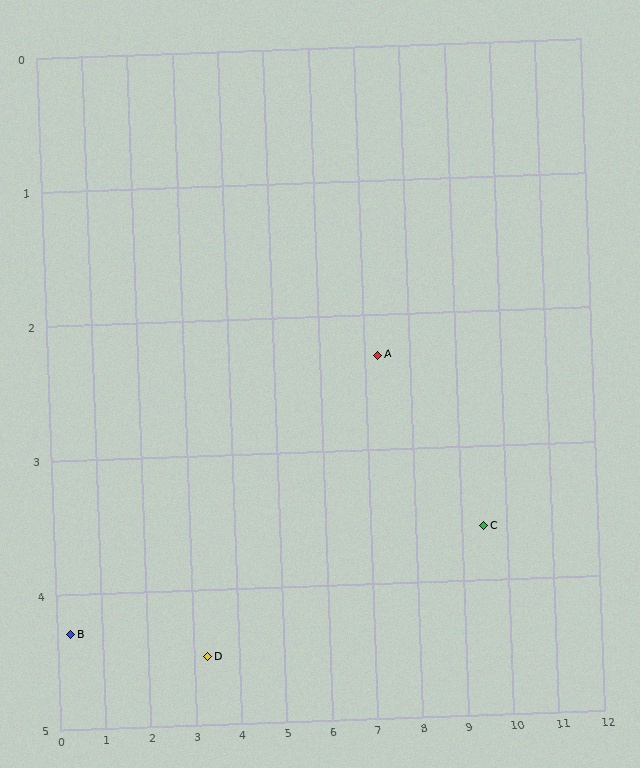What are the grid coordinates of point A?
Point A is at approximately (7.3, 2.3).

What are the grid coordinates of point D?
Point D is at approximately (3.3, 4.5).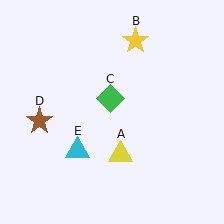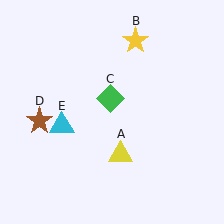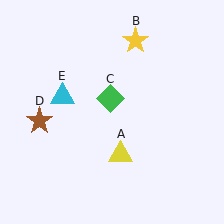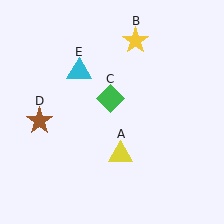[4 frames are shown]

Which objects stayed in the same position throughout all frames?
Yellow triangle (object A) and yellow star (object B) and green diamond (object C) and brown star (object D) remained stationary.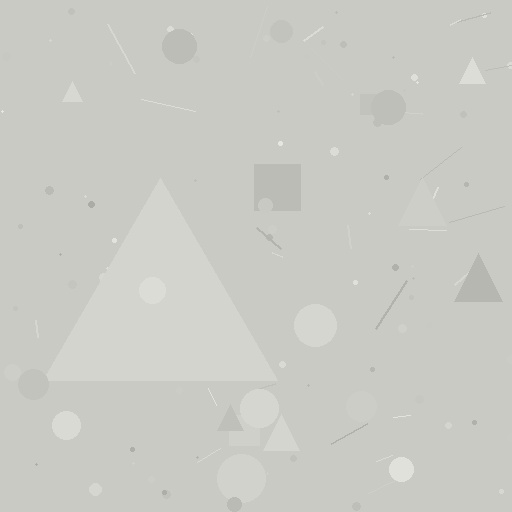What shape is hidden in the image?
A triangle is hidden in the image.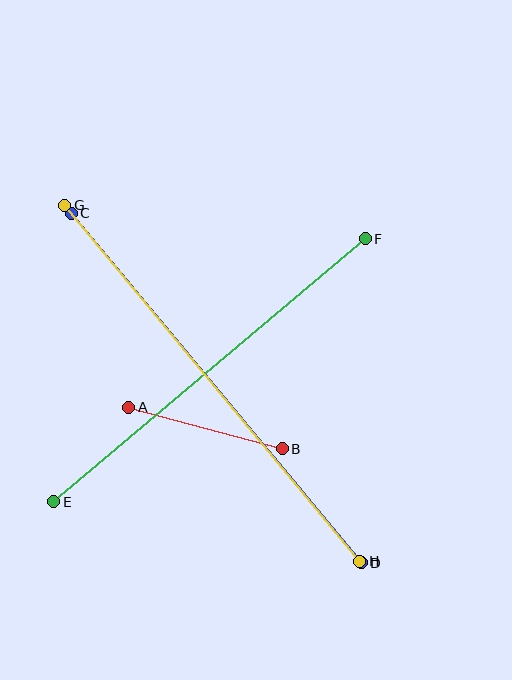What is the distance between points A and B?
The distance is approximately 159 pixels.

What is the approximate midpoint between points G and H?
The midpoint is at approximately (212, 383) pixels.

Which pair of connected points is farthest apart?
Points G and H are farthest apart.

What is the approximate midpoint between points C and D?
The midpoint is at approximately (216, 388) pixels.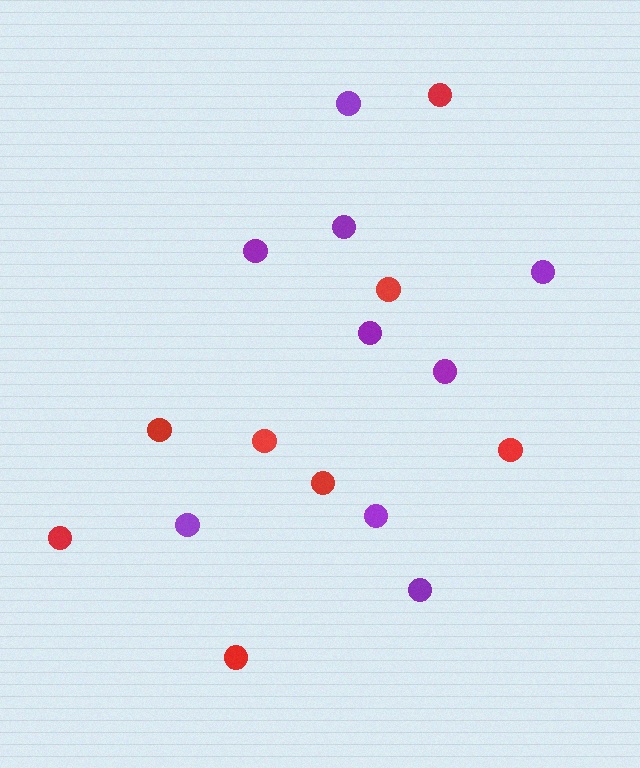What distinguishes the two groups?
There are 2 groups: one group of red circles (8) and one group of purple circles (9).